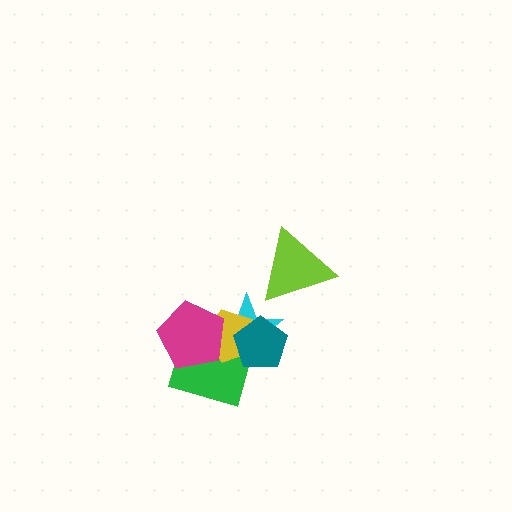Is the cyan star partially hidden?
Yes, it is partially covered by another shape.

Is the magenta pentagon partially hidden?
No, no other shape covers it.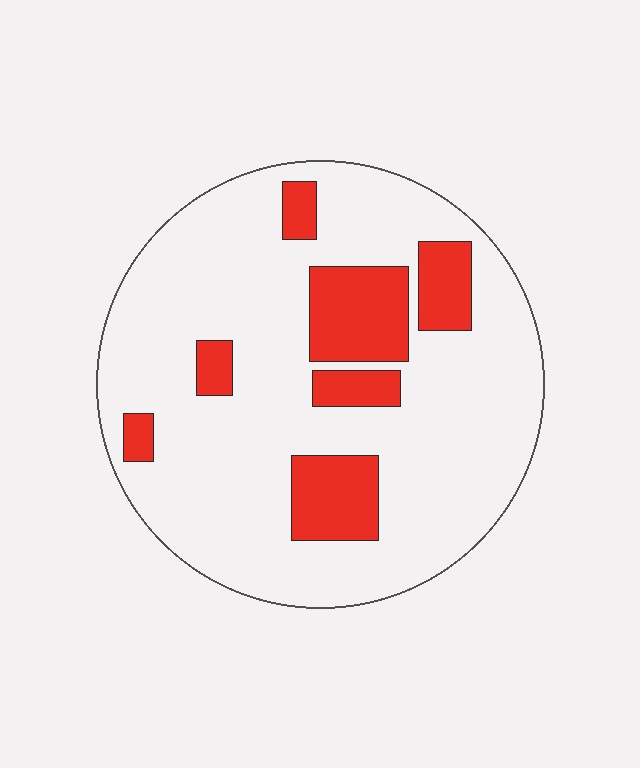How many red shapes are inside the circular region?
7.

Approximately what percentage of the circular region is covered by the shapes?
Approximately 20%.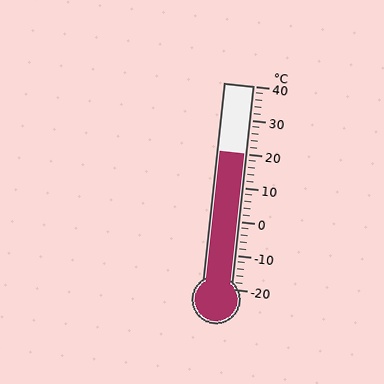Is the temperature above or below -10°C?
The temperature is above -10°C.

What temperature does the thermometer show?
The thermometer shows approximately 20°C.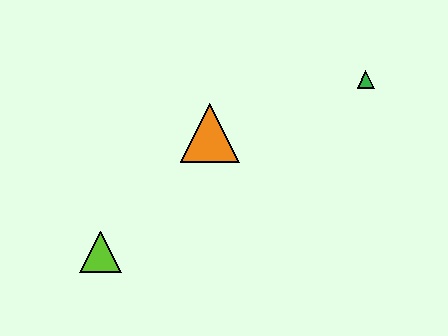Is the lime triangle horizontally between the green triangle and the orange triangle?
No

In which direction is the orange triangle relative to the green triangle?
The orange triangle is to the left of the green triangle.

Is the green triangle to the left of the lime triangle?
No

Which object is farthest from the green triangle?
The lime triangle is farthest from the green triangle.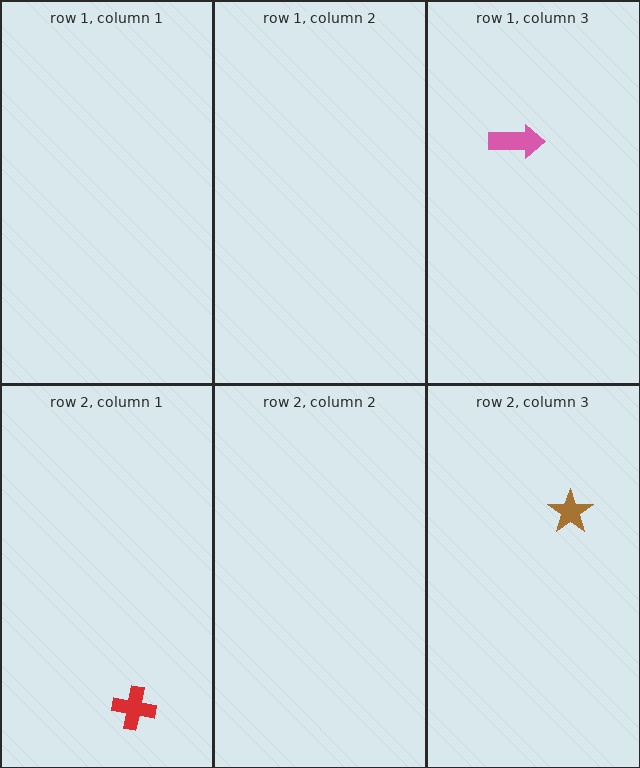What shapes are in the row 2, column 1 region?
The red cross.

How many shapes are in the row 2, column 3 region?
1.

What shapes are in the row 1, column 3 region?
The pink arrow.